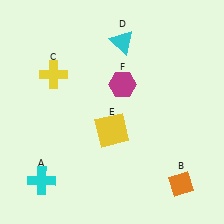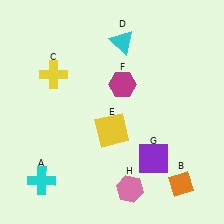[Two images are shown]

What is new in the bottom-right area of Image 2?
A purple square (G) was added in the bottom-right area of Image 2.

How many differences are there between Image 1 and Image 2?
There are 2 differences between the two images.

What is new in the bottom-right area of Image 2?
A pink hexagon (H) was added in the bottom-right area of Image 2.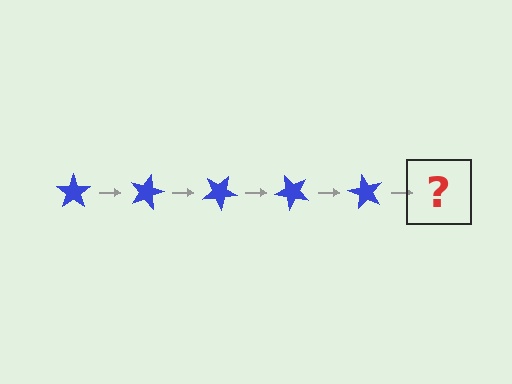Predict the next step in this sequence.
The next step is a blue star rotated 75 degrees.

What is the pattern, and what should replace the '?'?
The pattern is that the star rotates 15 degrees each step. The '?' should be a blue star rotated 75 degrees.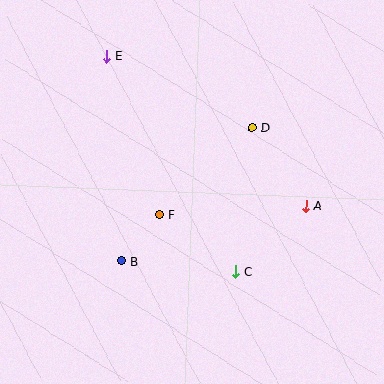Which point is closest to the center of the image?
Point F at (160, 215) is closest to the center.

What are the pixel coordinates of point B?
Point B is at (122, 261).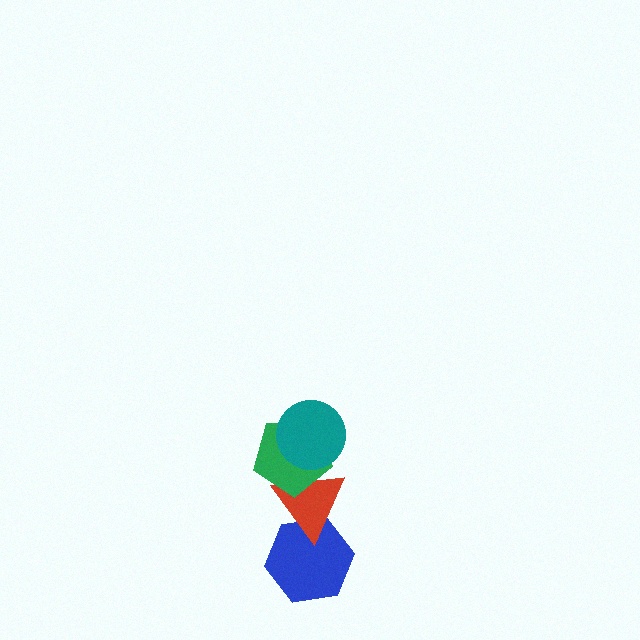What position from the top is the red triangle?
The red triangle is 3rd from the top.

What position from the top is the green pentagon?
The green pentagon is 2nd from the top.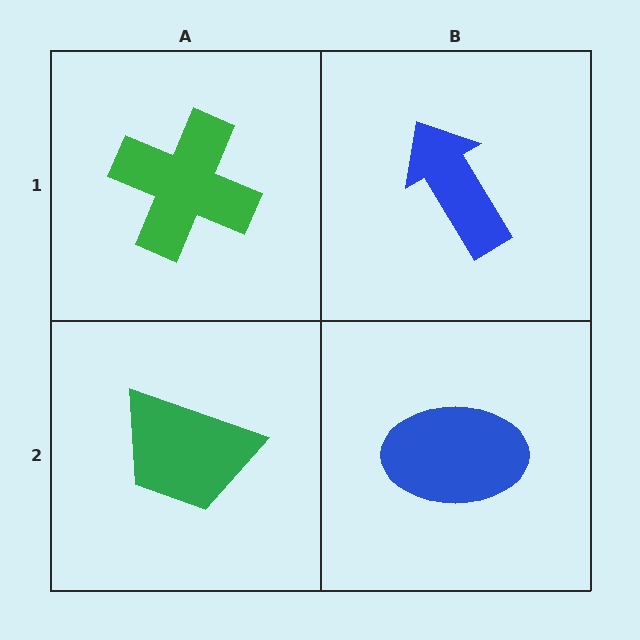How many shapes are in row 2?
2 shapes.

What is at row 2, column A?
A green trapezoid.